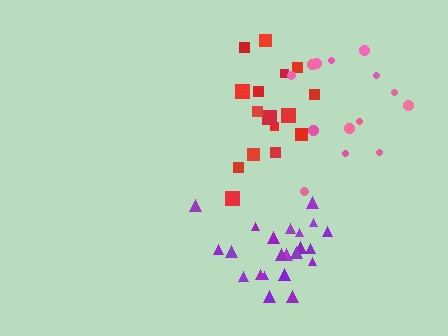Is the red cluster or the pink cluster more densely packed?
Red.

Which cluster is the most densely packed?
Purple.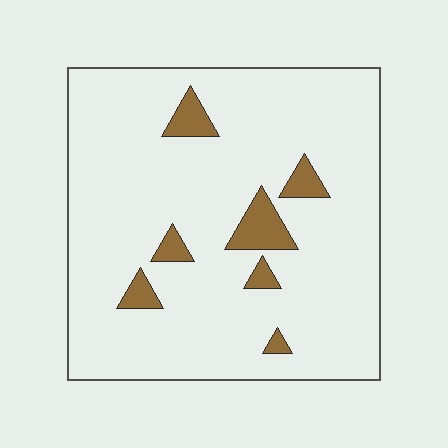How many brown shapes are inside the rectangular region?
7.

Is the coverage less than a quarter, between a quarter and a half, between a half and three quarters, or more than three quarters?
Less than a quarter.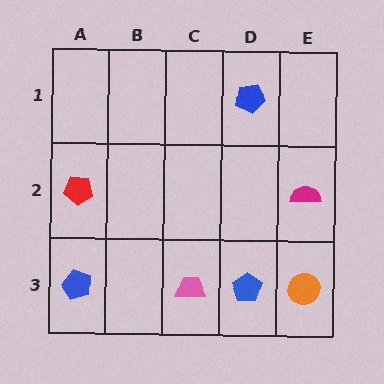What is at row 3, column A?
A blue pentagon.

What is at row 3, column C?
A pink trapezoid.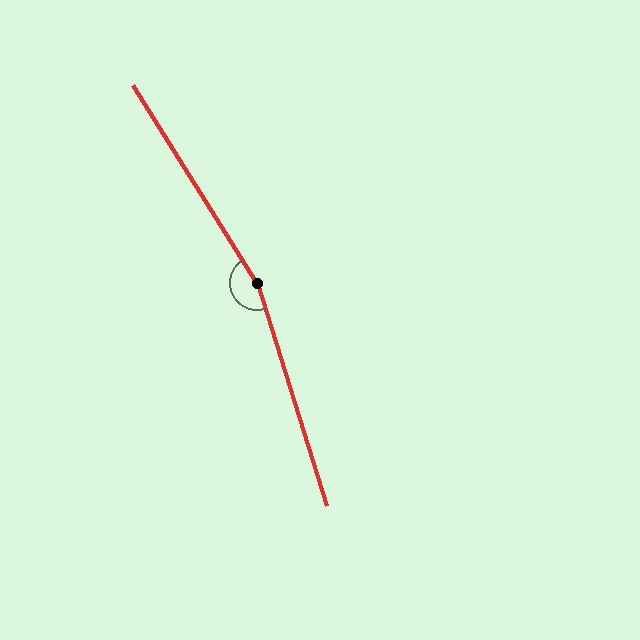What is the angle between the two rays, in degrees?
Approximately 165 degrees.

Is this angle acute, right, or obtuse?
It is obtuse.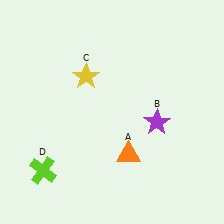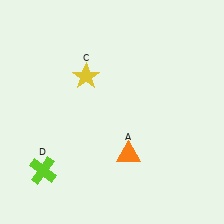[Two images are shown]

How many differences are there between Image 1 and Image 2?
There is 1 difference between the two images.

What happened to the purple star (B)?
The purple star (B) was removed in Image 2. It was in the bottom-right area of Image 1.